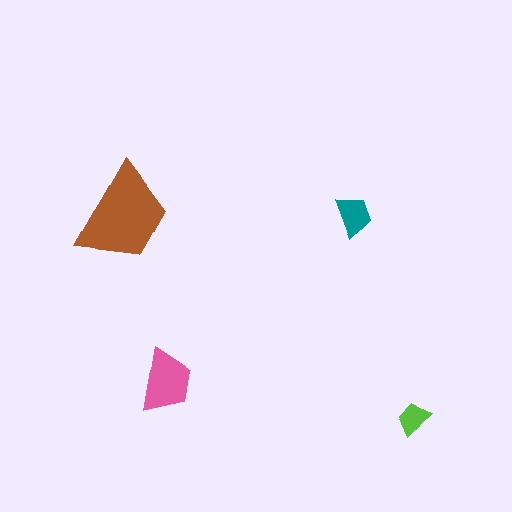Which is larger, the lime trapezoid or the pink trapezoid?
The pink one.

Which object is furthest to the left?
The brown trapezoid is leftmost.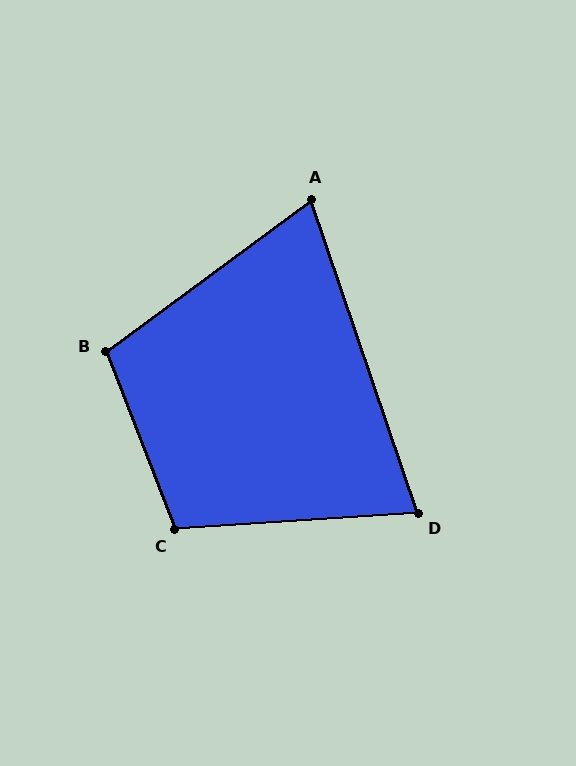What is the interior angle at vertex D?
Approximately 75 degrees (acute).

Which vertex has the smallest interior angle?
A, at approximately 72 degrees.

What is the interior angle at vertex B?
Approximately 105 degrees (obtuse).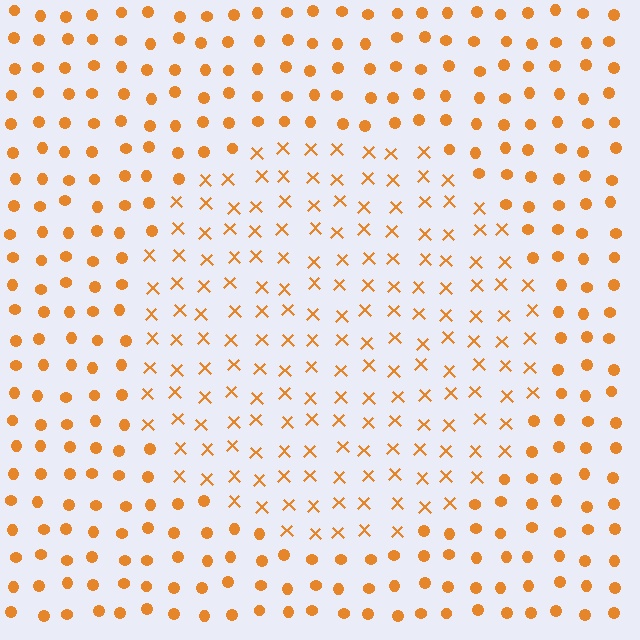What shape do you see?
I see a circle.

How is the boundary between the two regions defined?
The boundary is defined by a change in element shape: X marks inside vs. circles outside. All elements share the same color and spacing.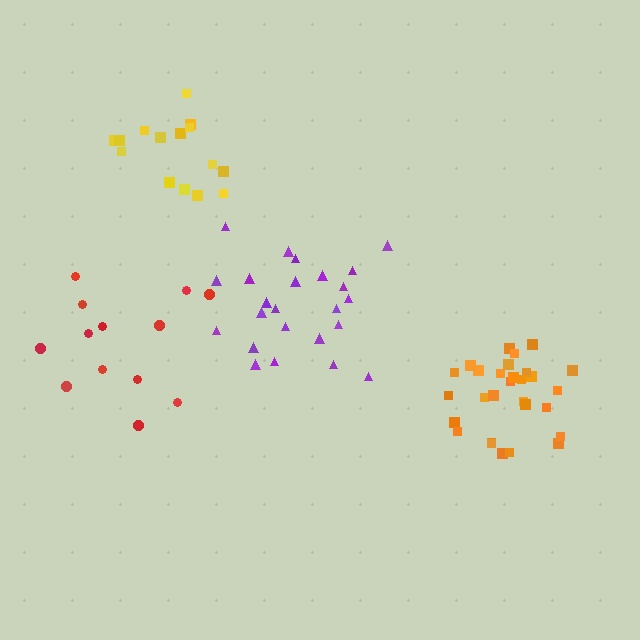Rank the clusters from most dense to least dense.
orange, yellow, purple, red.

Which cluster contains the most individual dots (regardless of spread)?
Orange (29).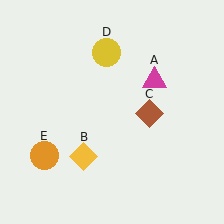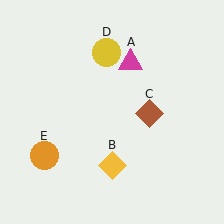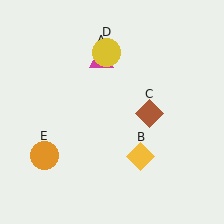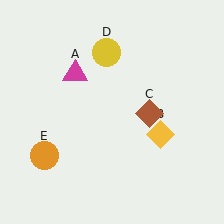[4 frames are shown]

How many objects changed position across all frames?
2 objects changed position: magenta triangle (object A), yellow diamond (object B).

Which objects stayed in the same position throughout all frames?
Brown diamond (object C) and yellow circle (object D) and orange circle (object E) remained stationary.